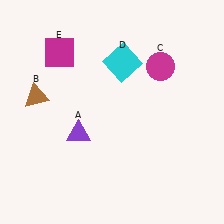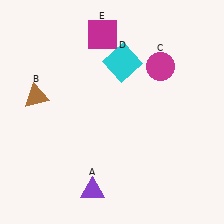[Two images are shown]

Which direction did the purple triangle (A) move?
The purple triangle (A) moved down.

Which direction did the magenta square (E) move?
The magenta square (E) moved right.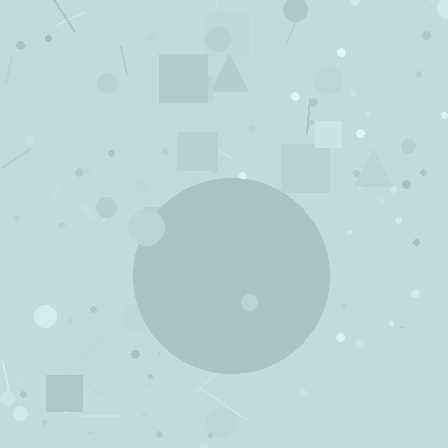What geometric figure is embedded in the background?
A circle is embedded in the background.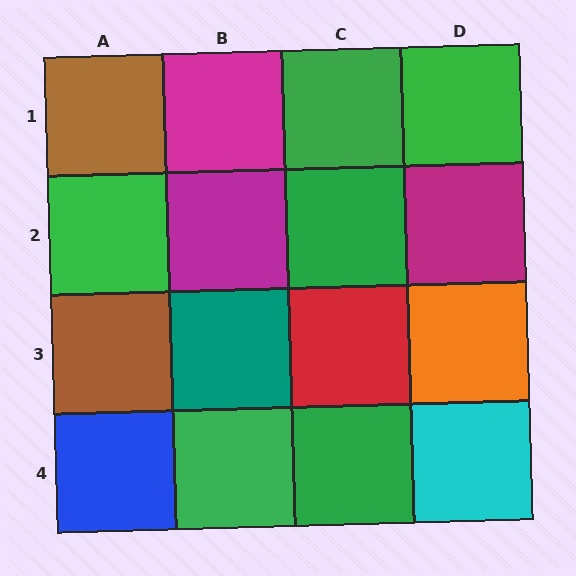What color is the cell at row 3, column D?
Orange.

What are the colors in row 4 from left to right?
Blue, green, green, cyan.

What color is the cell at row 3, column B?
Teal.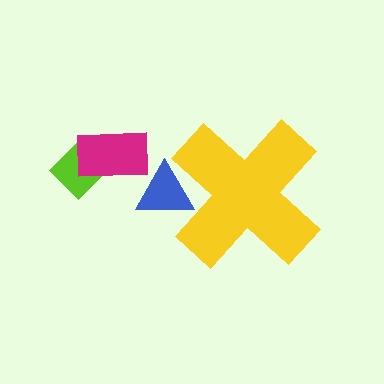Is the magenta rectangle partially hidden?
No, the magenta rectangle is fully visible.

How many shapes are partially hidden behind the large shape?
1 shape is partially hidden.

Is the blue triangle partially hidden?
Yes, the blue triangle is partially hidden behind the yellow cross.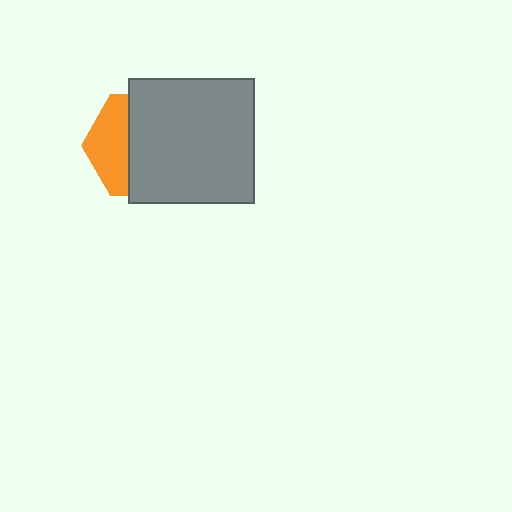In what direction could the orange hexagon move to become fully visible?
The orange hexagon could move left. That would shift it out from behind the gray square entirely.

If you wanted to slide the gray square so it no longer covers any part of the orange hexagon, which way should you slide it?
Slide it right — that is the most direct way to separate the two shapes.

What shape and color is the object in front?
The object in front is a gray square.